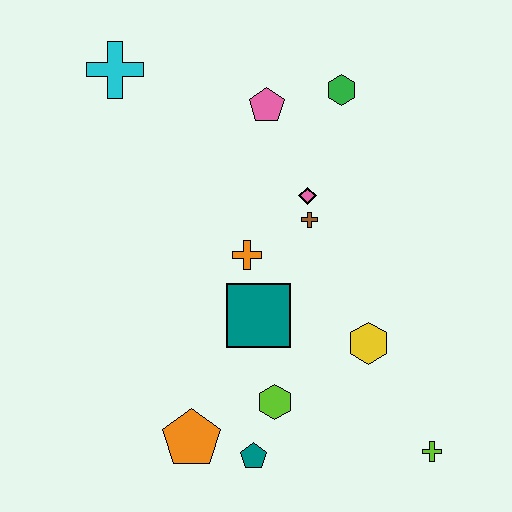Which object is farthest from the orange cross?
The lime cross is farthest from the orange cross.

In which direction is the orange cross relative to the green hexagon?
The orange cross is below the green hexagon.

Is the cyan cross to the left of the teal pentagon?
Yes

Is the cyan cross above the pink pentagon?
Yes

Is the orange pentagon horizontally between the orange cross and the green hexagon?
No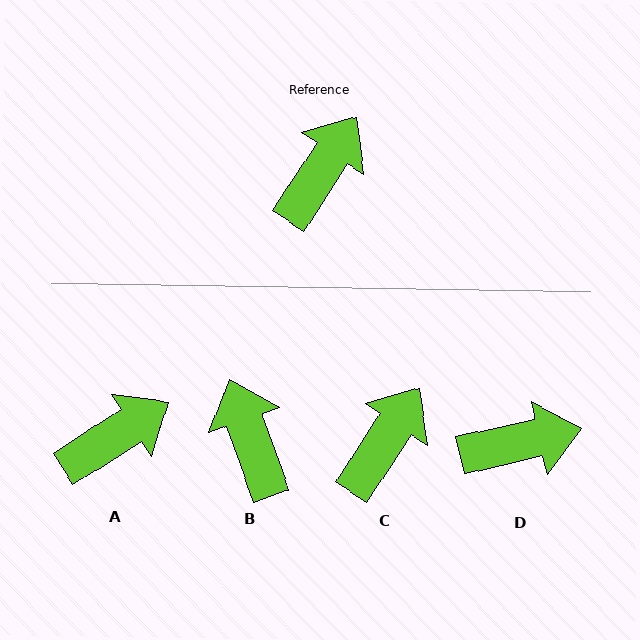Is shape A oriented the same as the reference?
No, it is off by about 24 degrees.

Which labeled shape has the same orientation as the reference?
C.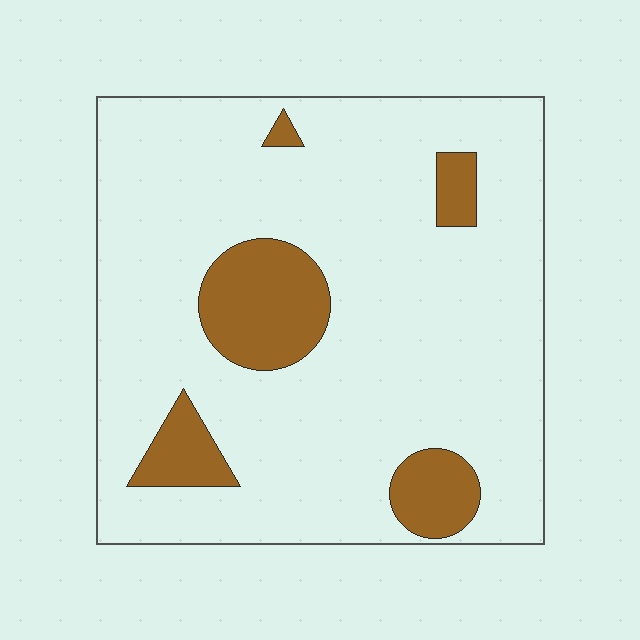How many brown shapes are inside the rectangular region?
5.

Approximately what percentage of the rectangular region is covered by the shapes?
Approximately 15%.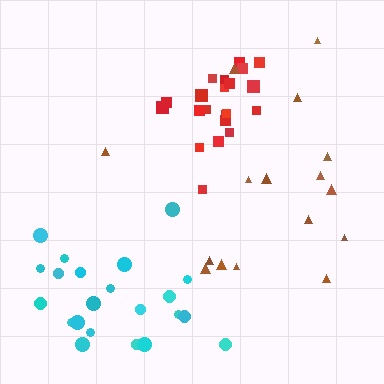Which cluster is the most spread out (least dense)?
Brown.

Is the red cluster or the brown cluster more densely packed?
Red.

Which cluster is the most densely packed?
Red.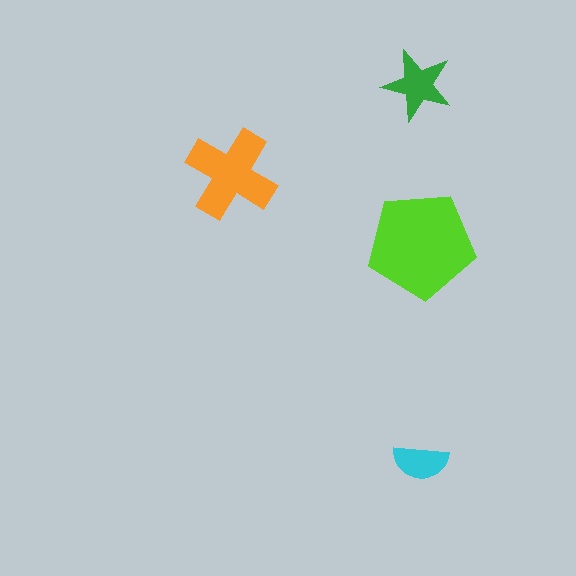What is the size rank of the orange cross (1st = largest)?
2nd.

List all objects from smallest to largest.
The cyan semicircle, the green star, the orange cross, the lime pentagon.